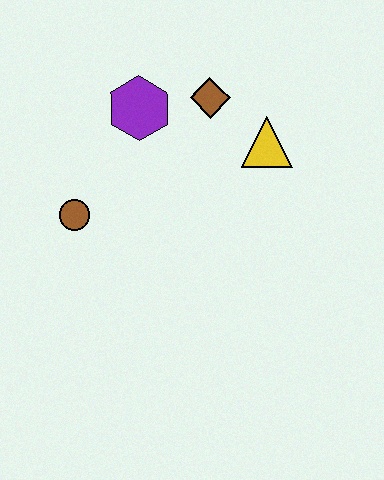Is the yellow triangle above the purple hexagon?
No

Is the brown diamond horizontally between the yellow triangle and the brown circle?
Yes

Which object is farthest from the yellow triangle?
The brown circle is farthest from the yellow triangle.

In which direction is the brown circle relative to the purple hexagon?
The brown circle is below the purple hexagon.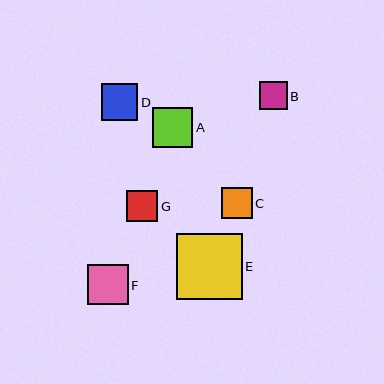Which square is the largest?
Square E is the largest with a size of approximately 66 pixels.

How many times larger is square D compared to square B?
Square D is approximately 1.3 times the size of square B.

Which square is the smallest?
Square B is the smallest with a size of approximately 28 pixels.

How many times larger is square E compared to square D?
Square E is approximately 1.8 times the size of square D.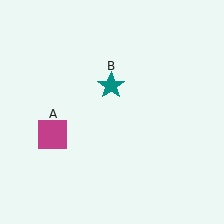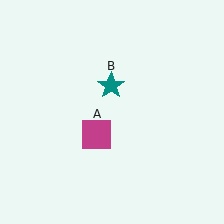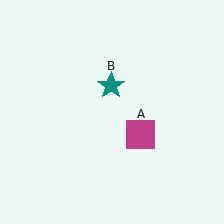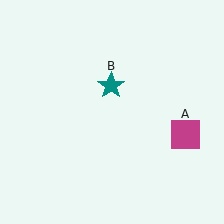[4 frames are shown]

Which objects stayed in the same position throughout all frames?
Teal star (object B) remained stationary.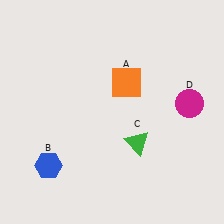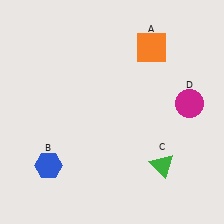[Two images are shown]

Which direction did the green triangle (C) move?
The green triangle (C) moved right.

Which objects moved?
The objects that moved are: the orange square (A), the green triangle (C).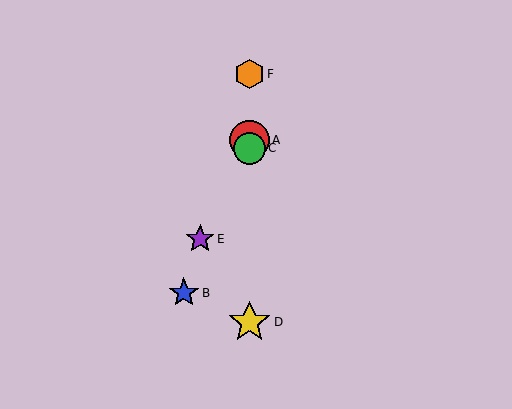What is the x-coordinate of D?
Object D is at x≈250.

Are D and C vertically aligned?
Yes, both are at x≈250.